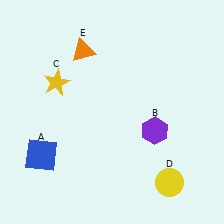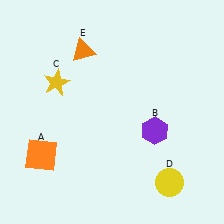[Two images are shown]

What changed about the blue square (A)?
In Image 1, A is blue. In Image 2, it changed to orange.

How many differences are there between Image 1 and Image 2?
There is 1 difference between the two images.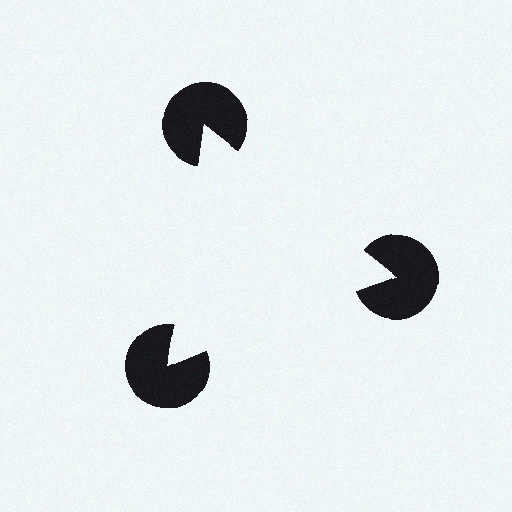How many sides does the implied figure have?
3 sides.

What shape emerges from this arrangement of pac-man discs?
An illusory triangle — its edges are inferred from the aligned wedge cuts in the pac-man discs, not physically drawn.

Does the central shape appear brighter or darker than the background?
It typically appears slightly brighter than the background, even though no actual brightness change is drawn.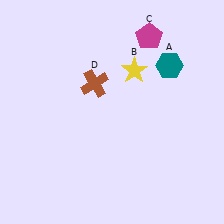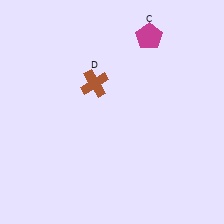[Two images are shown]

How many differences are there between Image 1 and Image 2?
There are 2 differences between the two images.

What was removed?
The teal hexagon (A), the yellow star (B) were removed in Image 2.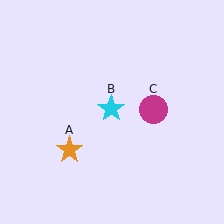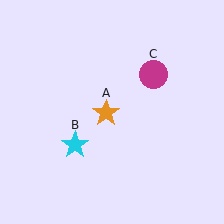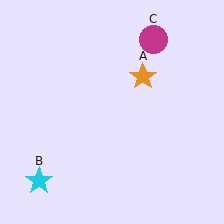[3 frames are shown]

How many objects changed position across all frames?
3 objects changed position: orange star (object A), cyan star (object B), magenta circle (object C).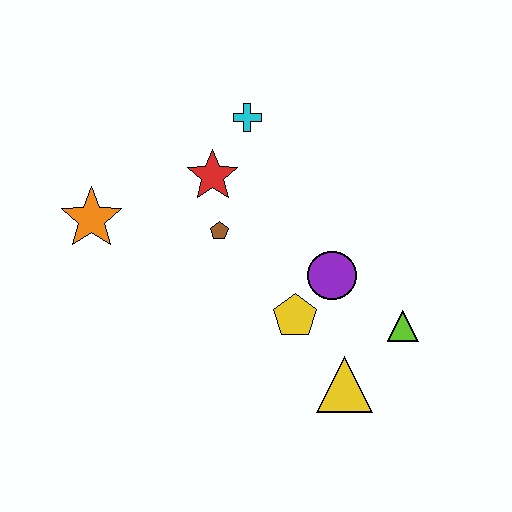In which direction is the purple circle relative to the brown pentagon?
The purple circle is to the right of the brown pentagon.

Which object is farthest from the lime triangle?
The orange star is farthest from the lime triangle.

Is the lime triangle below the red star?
Yes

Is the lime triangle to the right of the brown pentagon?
Yes